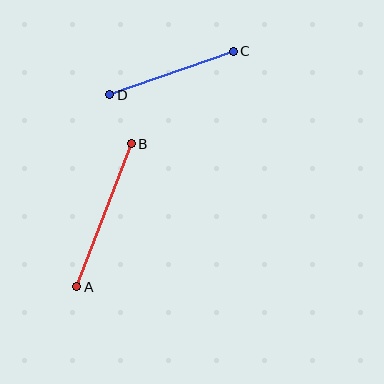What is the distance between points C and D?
The distance is approximately 131 pixels.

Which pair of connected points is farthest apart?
Points A and B are farthest apart.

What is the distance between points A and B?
The distance is approximately 153 pixels.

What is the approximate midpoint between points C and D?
The midpoint is at approximately (172, 73) pixels.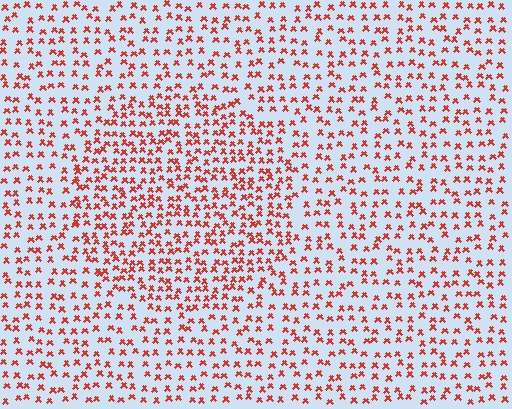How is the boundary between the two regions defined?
The boundary is defined by a change in element density (approximately 1.6x ratio). All elements are the same color, size, and shape.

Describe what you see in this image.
The image contains small red elements arranged at two different densities. A circle-shaped region is visible where the elements are more densely packed than the surrounding area.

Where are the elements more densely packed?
The elements are more densely packed inside the circle boundary.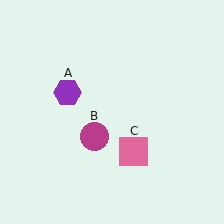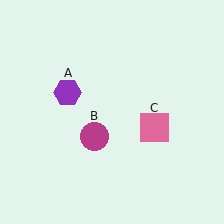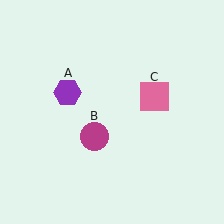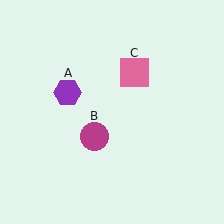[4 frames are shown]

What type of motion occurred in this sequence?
The pink square (object C) rotated counterclockwise around the center of the scene.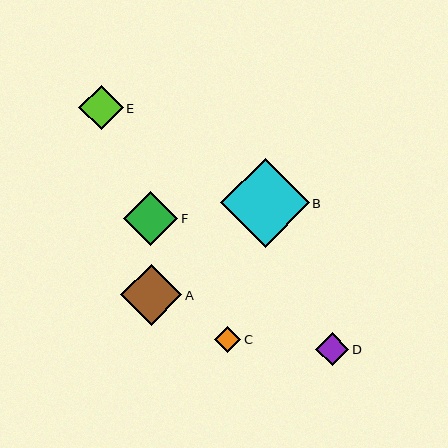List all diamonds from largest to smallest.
From largest to smallest: B, A, F, E, D, C.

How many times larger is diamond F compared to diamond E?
Diamond F is approximately 1.2 times the size of diamond E.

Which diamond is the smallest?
Diamond C is the smallest with a size of approximately 26 pixels.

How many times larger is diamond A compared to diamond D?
Diamond A is approximately 1.9 times the size of diamond D.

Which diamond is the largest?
Diamond B is the largest with a size of approximately 88 pixels.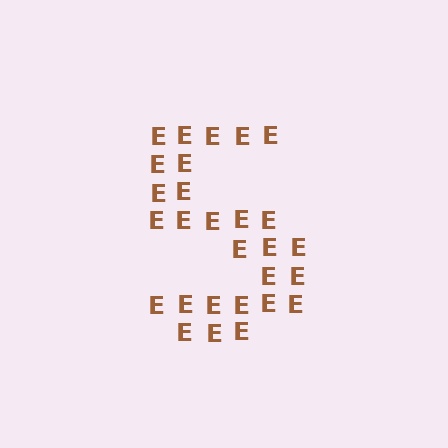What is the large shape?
The large shape is the letter S.